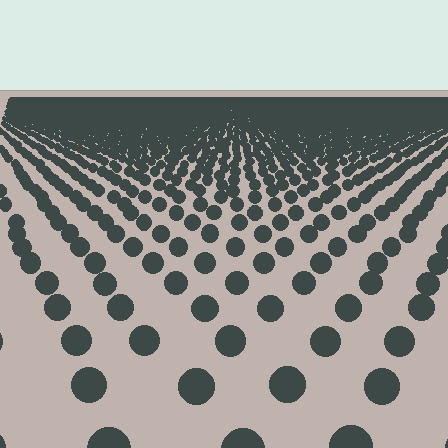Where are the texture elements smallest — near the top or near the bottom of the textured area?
Near the top.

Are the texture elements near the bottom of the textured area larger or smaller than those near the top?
Larger. Near the bottom, elements are closer to the viewer and appear at a bigger on-screen size.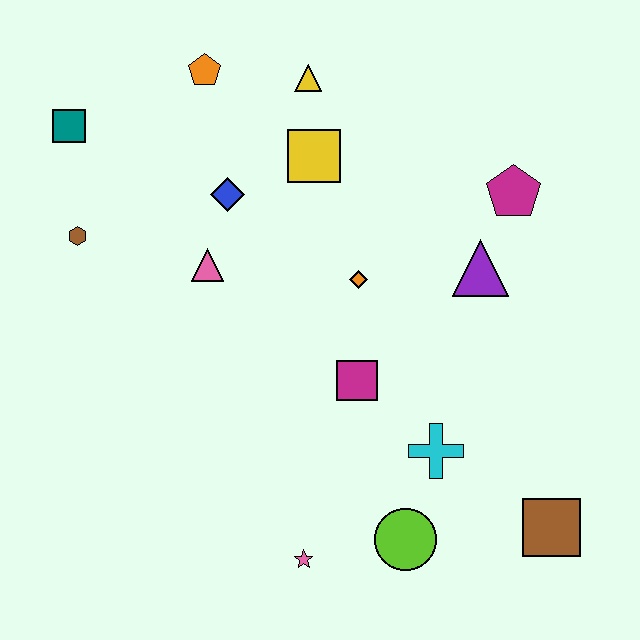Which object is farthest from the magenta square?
The teal square is farthest from the magenta square.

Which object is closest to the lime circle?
The cyan cross is closest to the lime circle.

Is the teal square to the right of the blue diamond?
No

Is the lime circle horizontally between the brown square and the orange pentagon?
Yes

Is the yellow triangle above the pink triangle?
Yes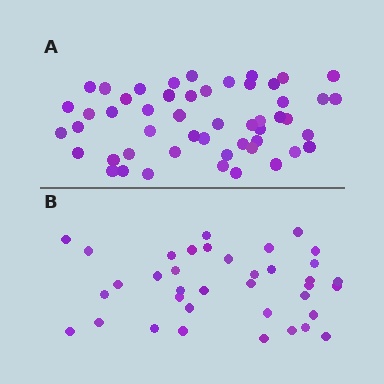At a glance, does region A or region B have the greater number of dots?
Region A (the top region) has more dots.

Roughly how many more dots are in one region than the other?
Region A has approximately 15 more dots than region B.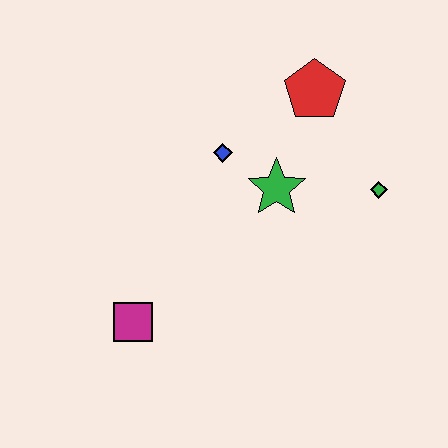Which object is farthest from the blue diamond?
The magenta square is farthest from the blue diamond.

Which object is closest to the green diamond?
The green star is closest to the green diamond.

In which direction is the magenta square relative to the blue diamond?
The magenta square is below the blue diamond.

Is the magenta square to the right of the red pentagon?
No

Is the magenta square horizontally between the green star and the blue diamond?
No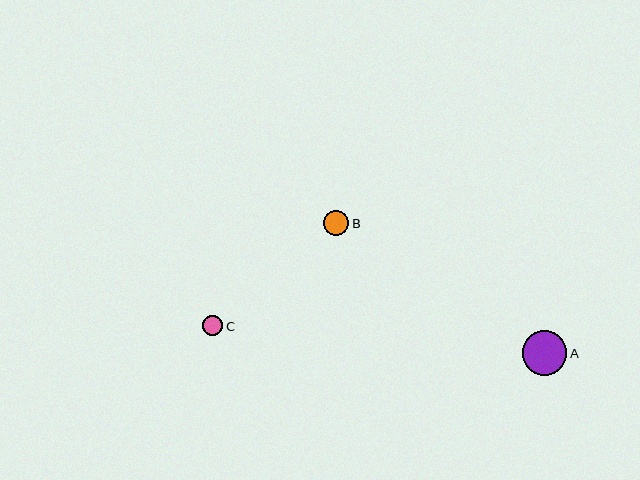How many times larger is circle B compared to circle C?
Circle B is approximately 1.2 times the size of circle C.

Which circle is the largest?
Circle A is the largest with a size of approximately 45 pixels.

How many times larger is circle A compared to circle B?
Circle A is approximately 1.8 times the size of circle B.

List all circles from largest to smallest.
From largest to smallest: A, B, C.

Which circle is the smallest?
Circle C is the smallest with a size of approximately 20 pixels.